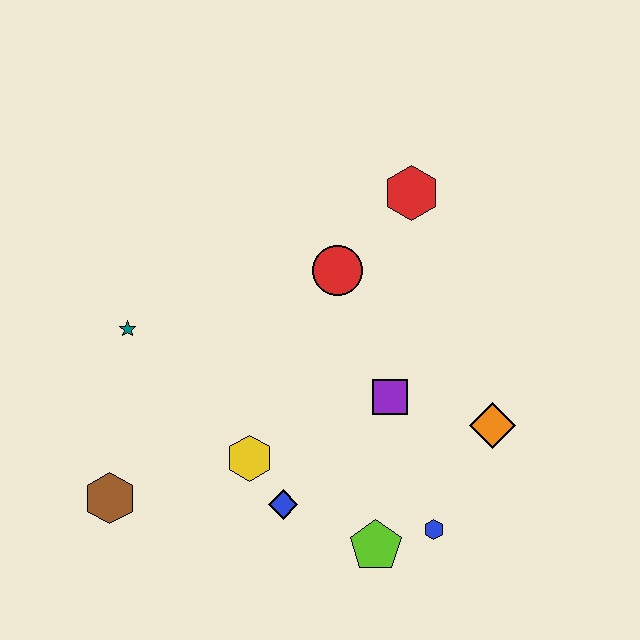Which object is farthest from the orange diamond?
The brown hexagon is farthest from the orange diamond.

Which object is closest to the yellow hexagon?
The blue diamond is closest to the yellow hexagon.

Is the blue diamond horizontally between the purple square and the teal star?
Yes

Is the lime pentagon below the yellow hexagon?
Yes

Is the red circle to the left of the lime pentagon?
Yes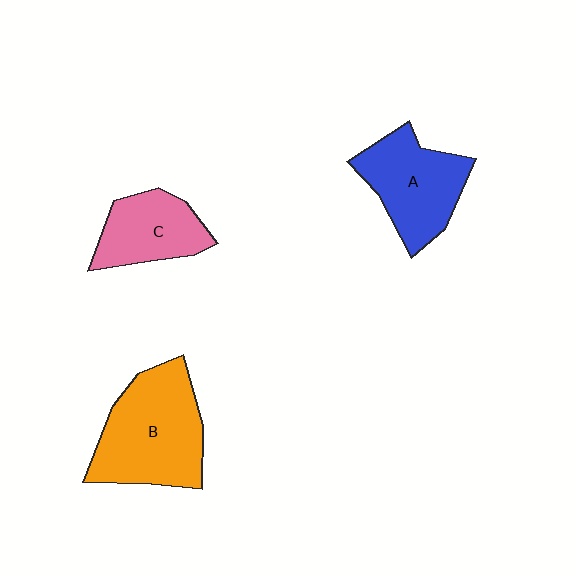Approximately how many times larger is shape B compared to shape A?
Approximately 1.3 times.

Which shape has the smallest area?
Shape C (pink).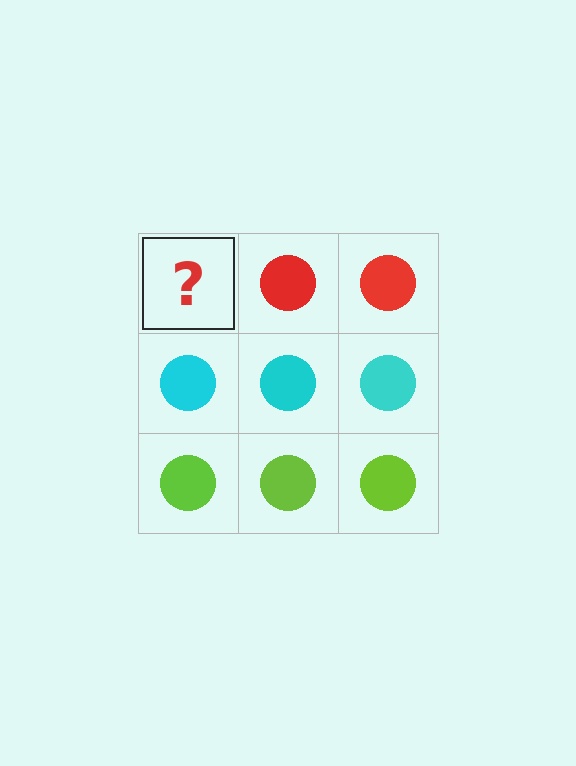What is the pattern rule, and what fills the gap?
The rule is that each row has a consistent color. The gap should be filled with a red circle.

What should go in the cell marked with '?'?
The missing cell should contain a red circle.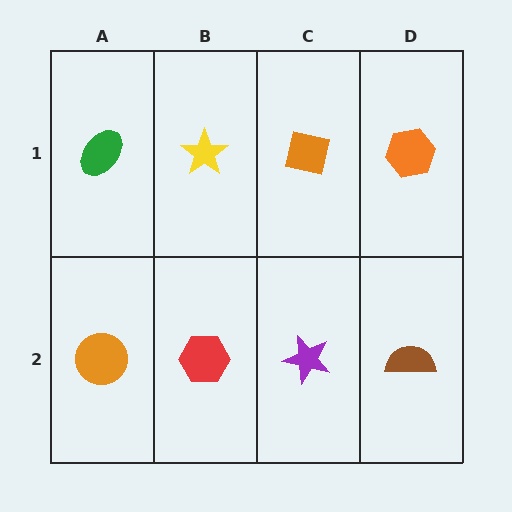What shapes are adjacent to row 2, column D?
An orange hexagon (row 1, column D), a purple star (row 2, column C).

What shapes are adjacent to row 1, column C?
A purple star (row 2, column C), a yellow star (row 1, column B), an orange hexagon (row 1, column D).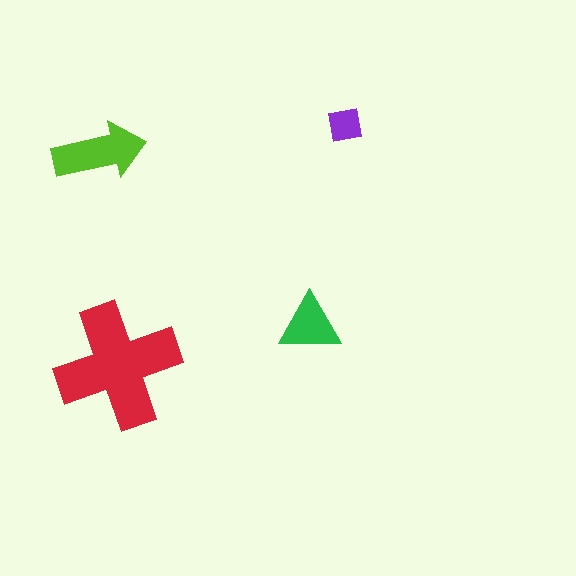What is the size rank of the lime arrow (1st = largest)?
2nd.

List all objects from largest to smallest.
The red cross, the lime arrow, the green triangle, the purple square.